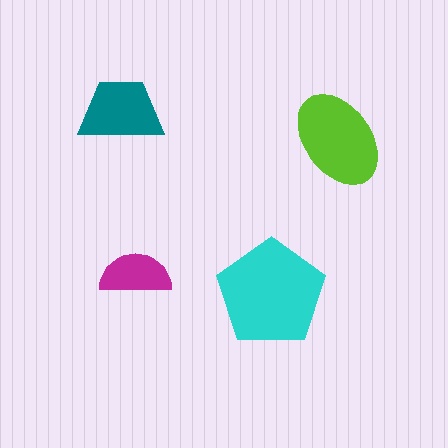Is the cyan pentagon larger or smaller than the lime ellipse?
Larger.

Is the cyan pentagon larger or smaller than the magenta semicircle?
Larger.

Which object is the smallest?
The magenta semicircle.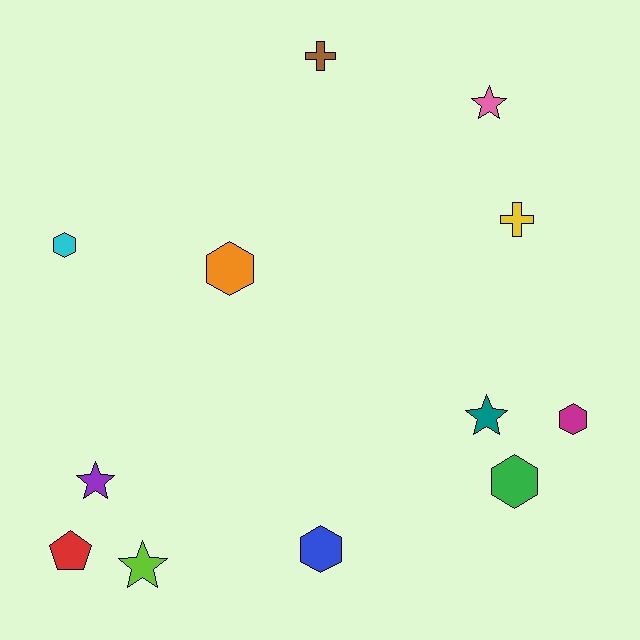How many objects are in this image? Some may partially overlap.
There are 12 objects.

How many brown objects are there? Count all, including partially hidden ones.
There is 1 brown object.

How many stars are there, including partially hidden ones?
There are 4 stars.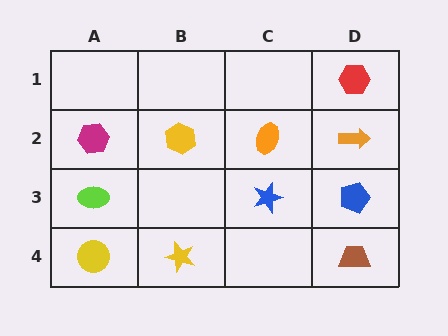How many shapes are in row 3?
3 shapes.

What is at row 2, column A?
A magenta hexagon.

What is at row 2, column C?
An orange ellipse.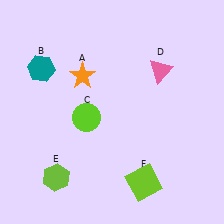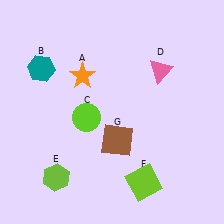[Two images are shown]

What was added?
A brown square (G) was added in Image 2.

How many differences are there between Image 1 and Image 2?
There is 1 difference between the two images.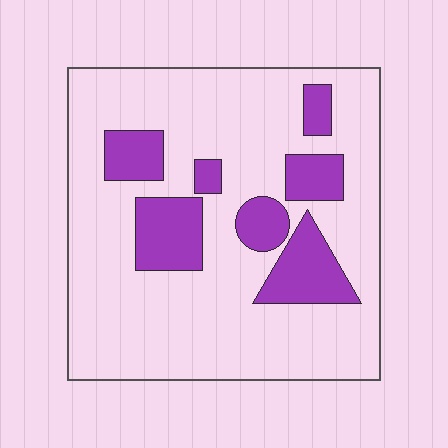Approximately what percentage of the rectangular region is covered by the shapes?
Approximately 20%.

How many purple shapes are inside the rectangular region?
7.